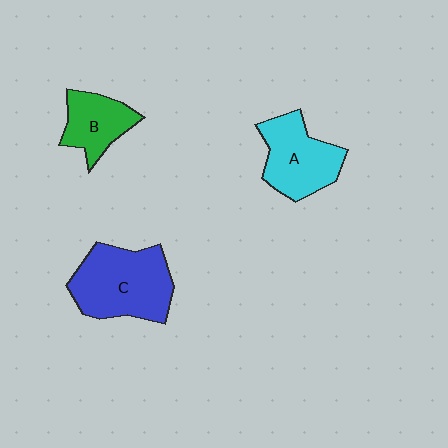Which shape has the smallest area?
Shape B (green).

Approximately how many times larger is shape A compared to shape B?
Approximately 1.4 times.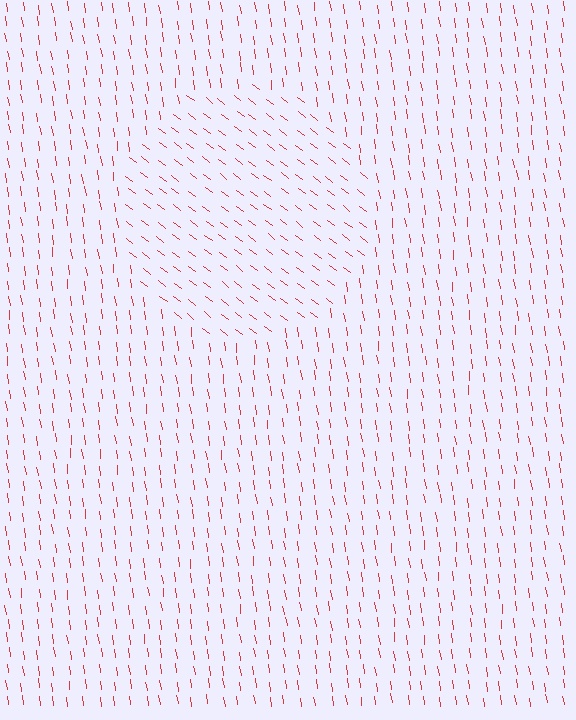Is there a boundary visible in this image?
Yes, there is a texture boundary formed by a change in line orientation.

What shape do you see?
I see a circle.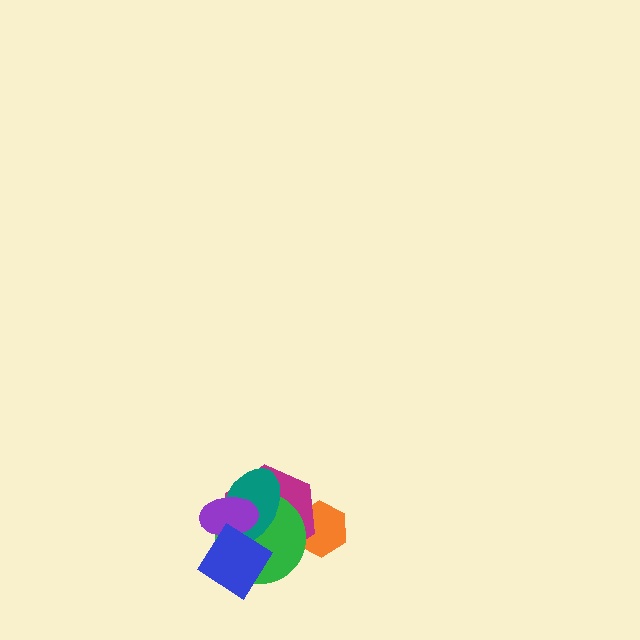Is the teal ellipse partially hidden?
Yes, it is partially covered by another shape.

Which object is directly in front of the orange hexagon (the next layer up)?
The magenta hexagon is directly in front of the orange hexagon.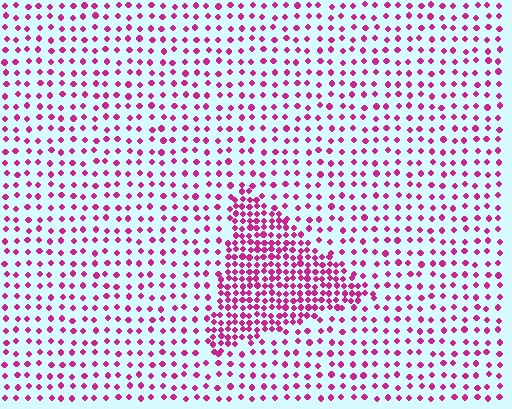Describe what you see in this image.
The image contains small magenta elements arranged at two different densities. A triangle-shaped region is visible where the elements are more densely packed than the surrounding area.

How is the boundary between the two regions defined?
The boundary is defined by a change in element density (approximately 2.4x ratio). All elements are the same color, size, and shape.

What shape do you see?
I see a triangle.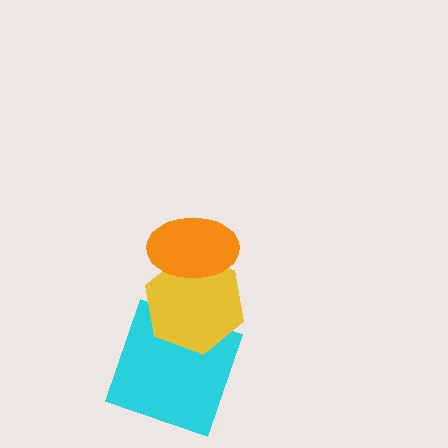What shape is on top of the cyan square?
The yellow hexagon is on top of the cyan square.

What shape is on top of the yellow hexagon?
The orange ellipse is on top of the yellow hexagon.